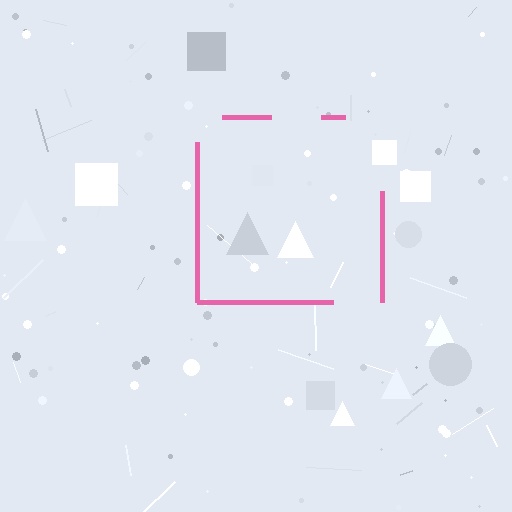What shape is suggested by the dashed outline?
The dashed outline suggests a square.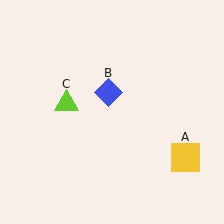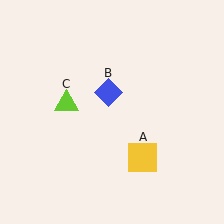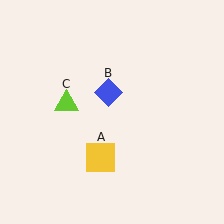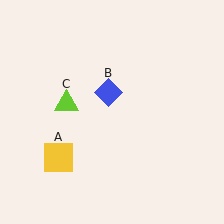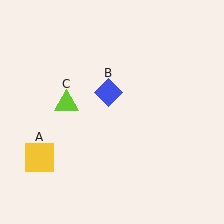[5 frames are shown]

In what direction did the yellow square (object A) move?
The yellow square (object A) moved left.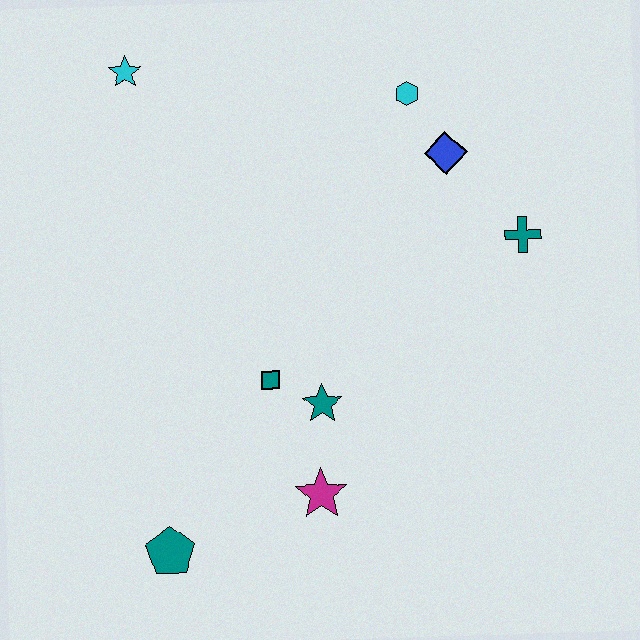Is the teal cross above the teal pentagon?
Yes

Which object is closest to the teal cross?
The blue diamond is closest to the teal cross.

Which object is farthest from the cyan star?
The teal pentagon is farthest from the cyan star.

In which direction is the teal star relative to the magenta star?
The teal star is above the magenta star.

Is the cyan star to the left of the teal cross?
Yes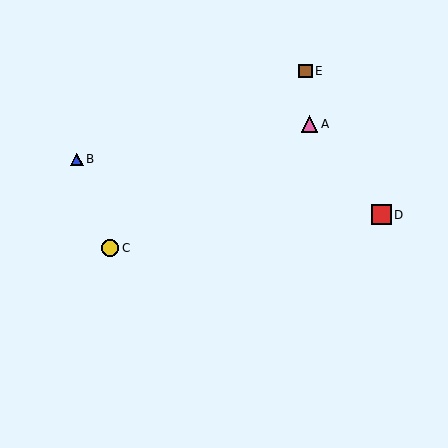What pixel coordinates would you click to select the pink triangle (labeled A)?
Click at (309, 124) to select the pink triangle A.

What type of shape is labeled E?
Shape E is a brown square.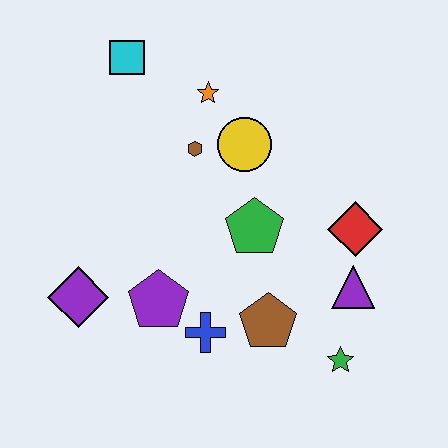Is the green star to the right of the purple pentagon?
Yes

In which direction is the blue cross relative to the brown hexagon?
The blue cross is below the brown hexagon.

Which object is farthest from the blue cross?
The cyan square is farthest from the blue cross.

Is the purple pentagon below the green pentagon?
Yes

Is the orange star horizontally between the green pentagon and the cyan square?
Yes